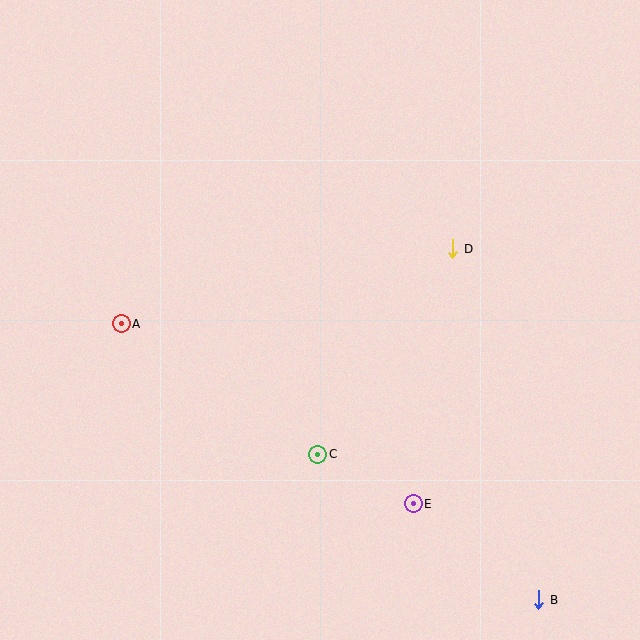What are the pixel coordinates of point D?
Point D is at (453, 249).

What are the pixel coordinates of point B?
Point B is at (538, 600).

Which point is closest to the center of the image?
Point C at (317, 454) is closest to the center.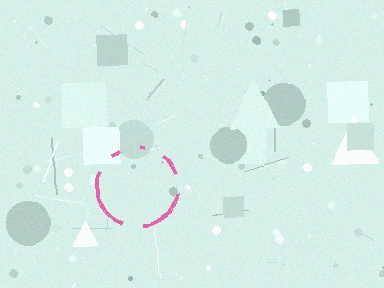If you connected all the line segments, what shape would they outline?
They would outline a circle.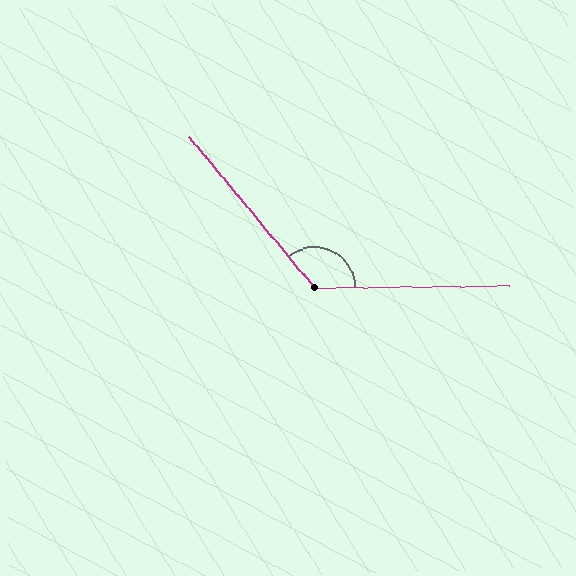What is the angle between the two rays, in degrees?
Approximately 129 degrees.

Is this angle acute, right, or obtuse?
It is obtuse.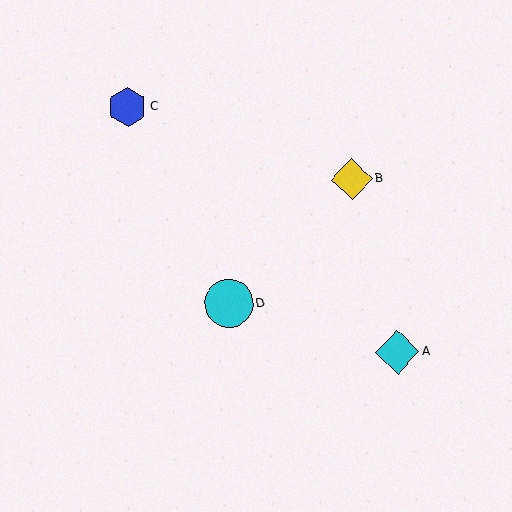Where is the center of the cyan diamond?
The center of the cyan diamond is at (397, 352).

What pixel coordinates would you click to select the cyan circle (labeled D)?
Click at (229, 304) to select the cyan circle D.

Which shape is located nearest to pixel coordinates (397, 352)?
The cyan diamond (labeled A) at (397, 352) is nearest to that location.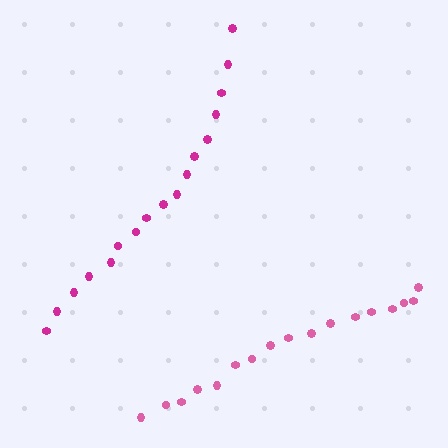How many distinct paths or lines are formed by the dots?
There are 2 distinct paths.